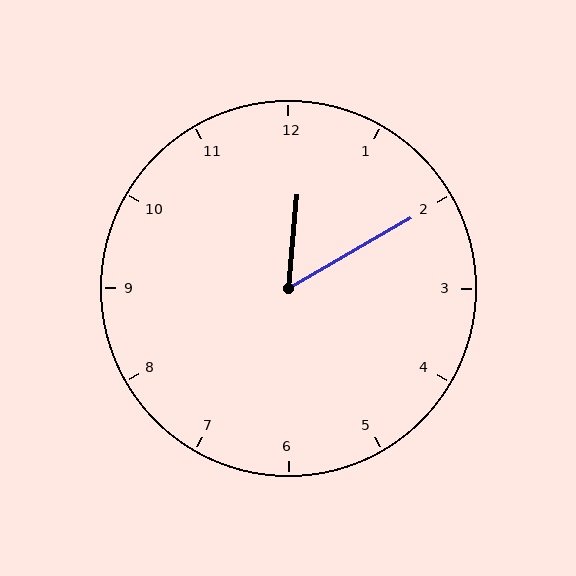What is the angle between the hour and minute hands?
Approximately 55 degrees.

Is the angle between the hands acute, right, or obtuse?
It is acute.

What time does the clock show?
12:10.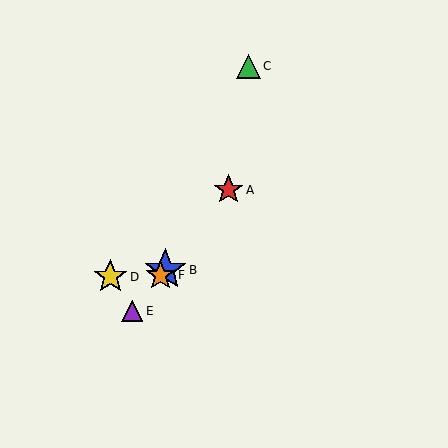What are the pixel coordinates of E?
Object E is at (132, 311).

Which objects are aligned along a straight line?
Objects A, B, E, F are aligned along a straight line.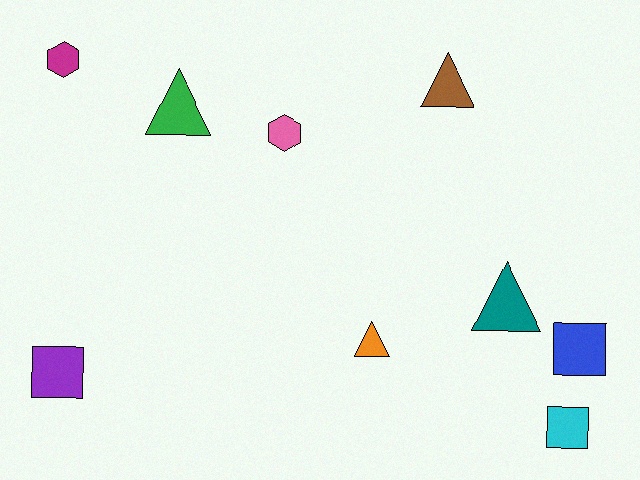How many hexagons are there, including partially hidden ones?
There are 2 hexagons.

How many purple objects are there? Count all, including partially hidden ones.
There is 1 purple object.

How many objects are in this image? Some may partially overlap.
There are 9 objects.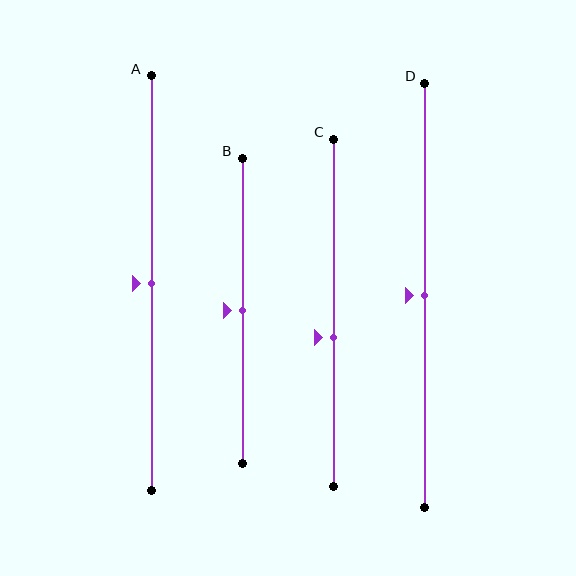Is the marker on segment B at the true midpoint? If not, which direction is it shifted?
Yes, the marker on segment B is at the true midpoint.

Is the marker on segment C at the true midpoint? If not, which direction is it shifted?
No, the marker on segment C is shifted downward by about 7% of the segment length.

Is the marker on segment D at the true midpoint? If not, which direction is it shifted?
Yes, the marker on segment D is at the true midpoint.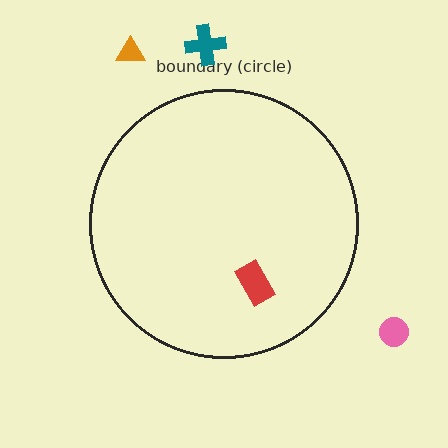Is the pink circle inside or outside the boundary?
Outside.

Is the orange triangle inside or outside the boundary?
Outside.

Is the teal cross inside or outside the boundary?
Outside.